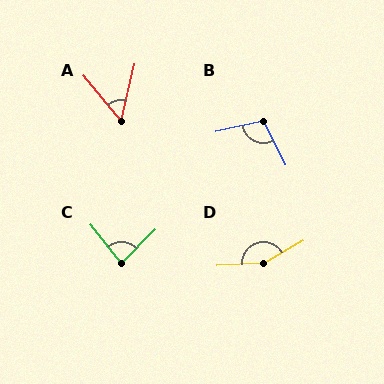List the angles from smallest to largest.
A (53°), C (83°), B (104°), D (153°).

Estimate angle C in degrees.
Approximately 83 degrees.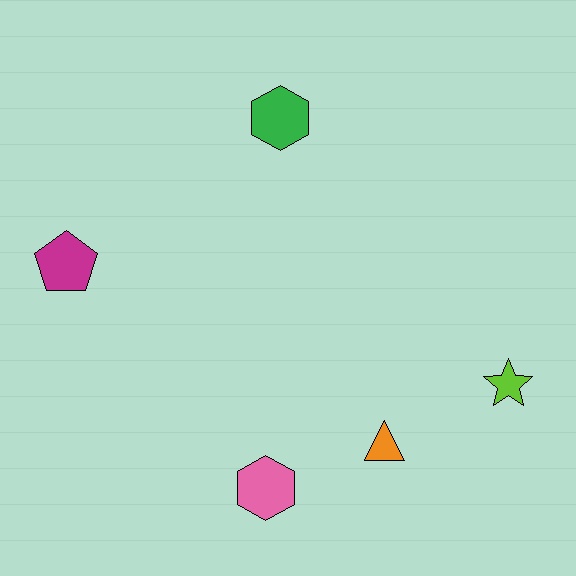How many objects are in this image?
There are 5 objects.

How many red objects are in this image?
There are no red objects.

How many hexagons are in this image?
There are 2 hexagons.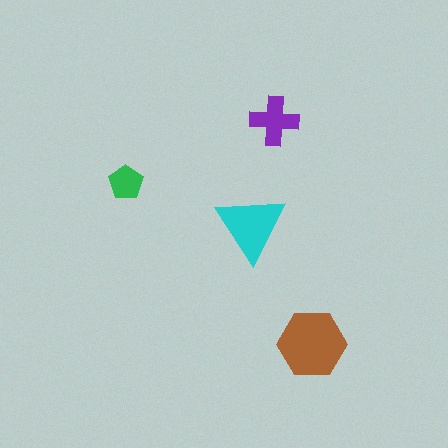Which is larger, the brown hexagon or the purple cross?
The brown hexagon.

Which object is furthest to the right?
The brown hexagon is rightmost.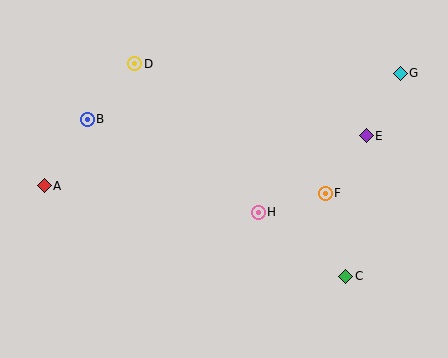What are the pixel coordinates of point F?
Point F is at (325, 193).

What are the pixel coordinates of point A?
Point A is at (44, 186).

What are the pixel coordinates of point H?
Point H is at (258, 212).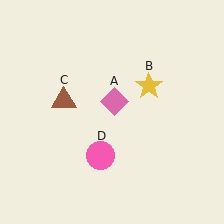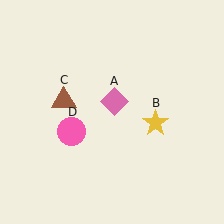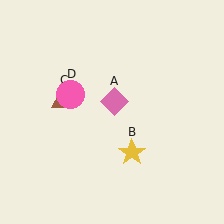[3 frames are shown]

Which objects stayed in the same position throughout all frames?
Pink diamond (object A) and brown triangle (object C) remained stationary.